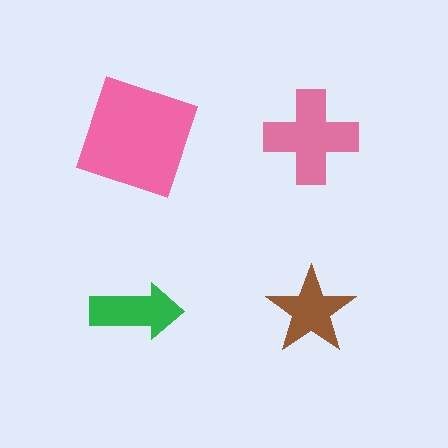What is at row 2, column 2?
A brown star.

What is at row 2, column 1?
A green arrow.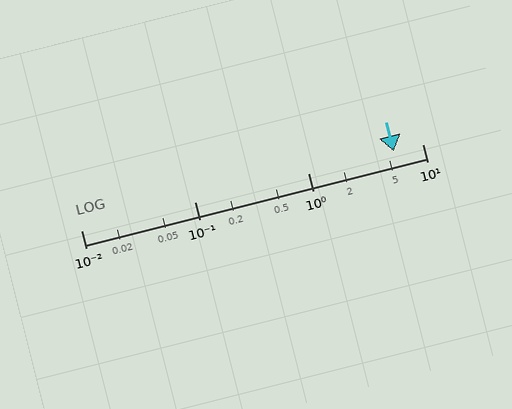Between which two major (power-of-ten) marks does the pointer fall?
The pointer is between 1 and 10.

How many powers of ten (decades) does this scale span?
The scale spans 3 decades, from 0.01 to 10.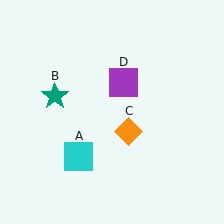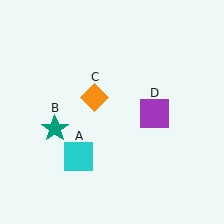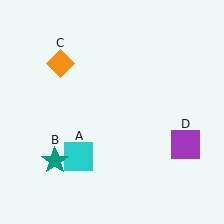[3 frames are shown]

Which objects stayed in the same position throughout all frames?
Cyan square (object A) remained stationary.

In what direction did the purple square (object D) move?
The purple square (object D) moved down and to the right.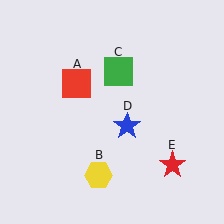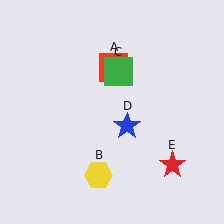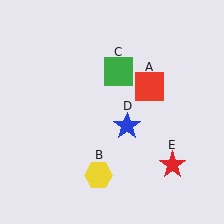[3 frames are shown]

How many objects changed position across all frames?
1 object changed position: red square (object A).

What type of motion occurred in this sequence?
The red square (object A) rotated clockwise around the center of the scene.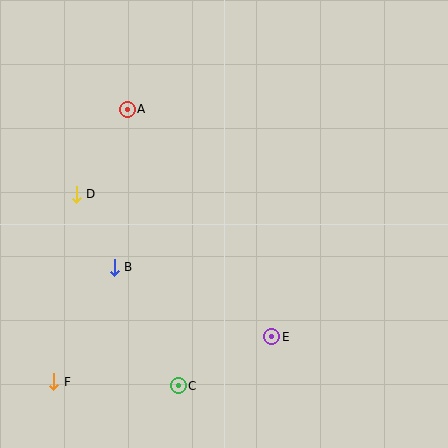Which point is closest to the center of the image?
Point B at (114, 267) is closest to the center.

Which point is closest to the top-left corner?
Point A is closest to the top-left corner.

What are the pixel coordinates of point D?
Point D is at (76, 194).